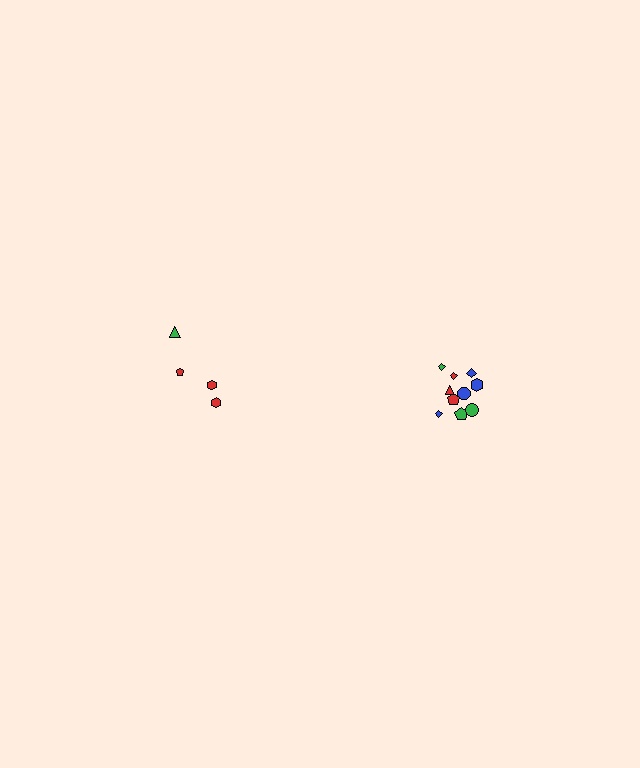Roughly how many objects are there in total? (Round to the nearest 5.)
Roughly 15 objects in total.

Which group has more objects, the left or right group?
The right group.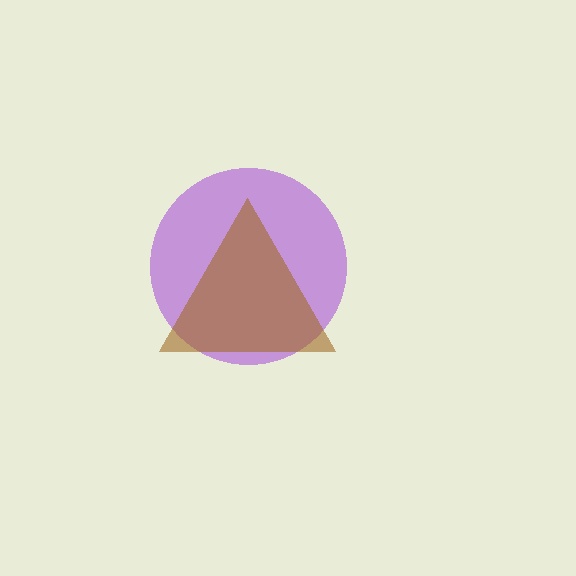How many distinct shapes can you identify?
There are 2 distinct shapes: a purple circle, a brown triangle.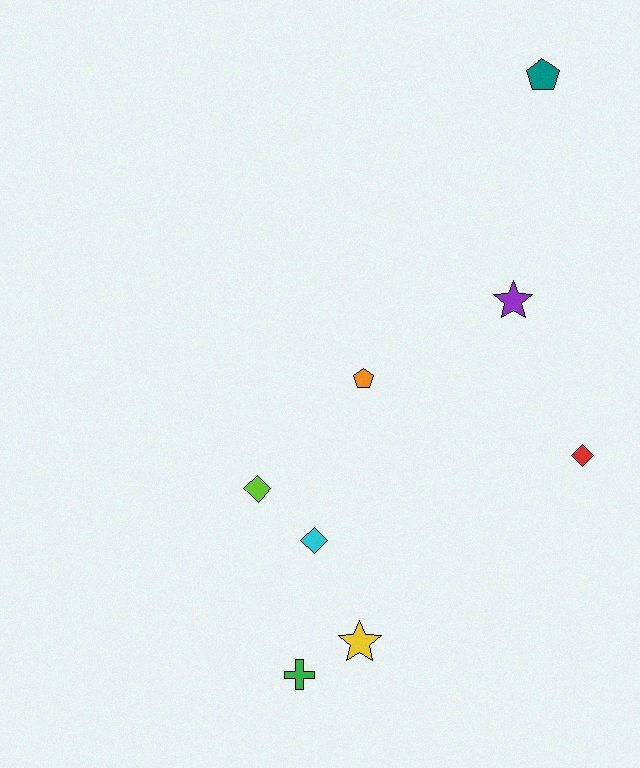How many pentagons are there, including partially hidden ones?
There are 2 pentagons.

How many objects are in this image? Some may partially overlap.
There are 8 objects.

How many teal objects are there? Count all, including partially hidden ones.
There is 1 teal object.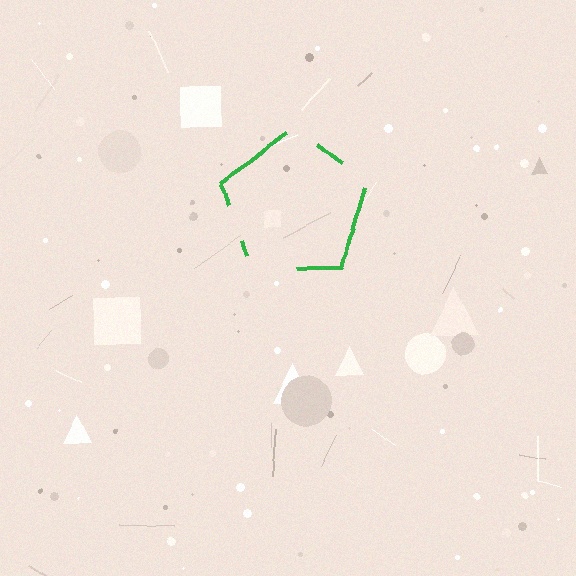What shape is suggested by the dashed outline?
The dashed outline suggests a pentagon.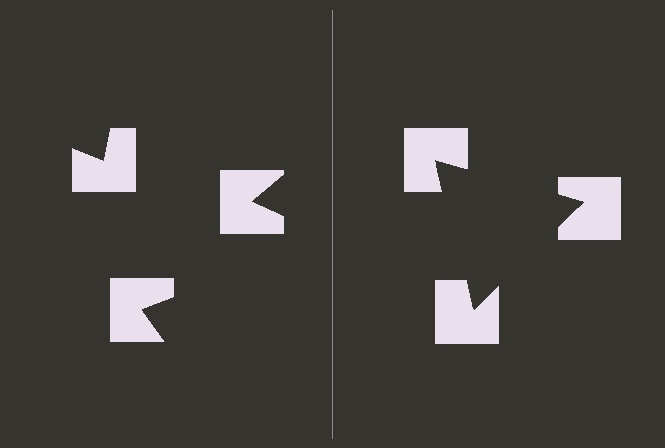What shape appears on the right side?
An illusory triangle.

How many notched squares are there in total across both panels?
6 — 3 on each side.